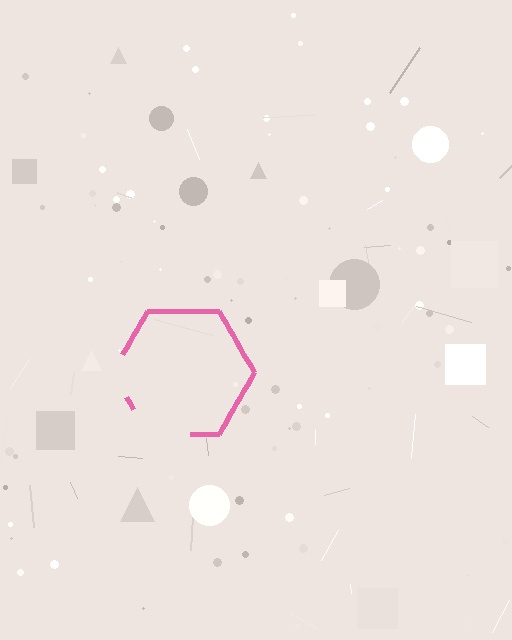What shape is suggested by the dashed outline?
The dashed outline suggests a hexagon.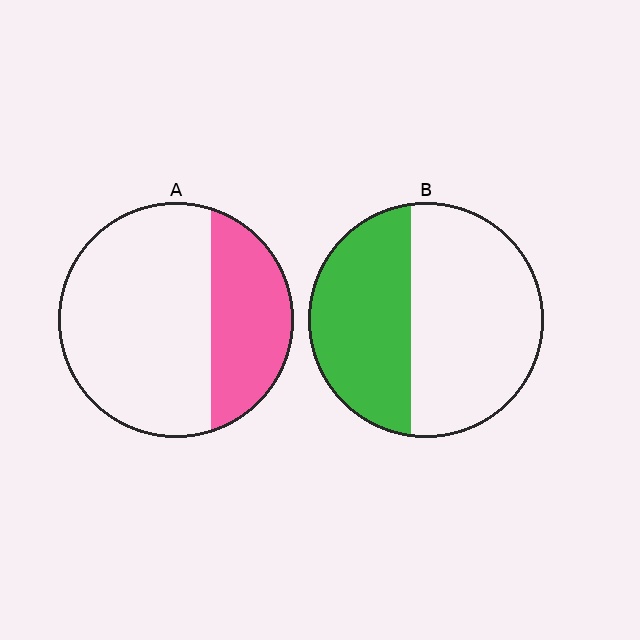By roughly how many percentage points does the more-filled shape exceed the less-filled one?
By roughly 10 percentage points (B over A).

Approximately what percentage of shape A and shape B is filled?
A is approximately 30% and B is approximately 40%.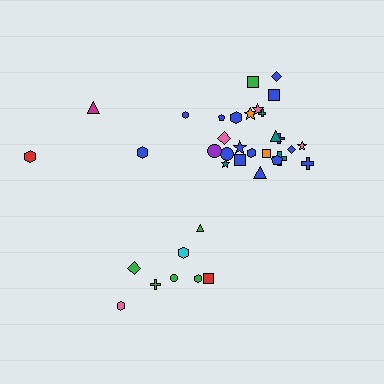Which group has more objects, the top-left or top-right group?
The top-right group.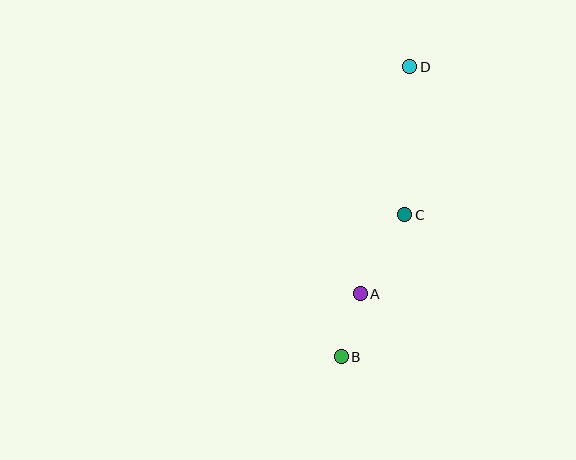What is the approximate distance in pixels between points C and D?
The distance between C and D is approximately 148 pixels.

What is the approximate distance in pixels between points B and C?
The distance between B and C is approximately 156 pixels.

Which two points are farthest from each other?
Points B and D are farthest from each other.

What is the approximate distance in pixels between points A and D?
The distance between A and D is approximately 233 pixels.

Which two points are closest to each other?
Points A and B are closest to each other.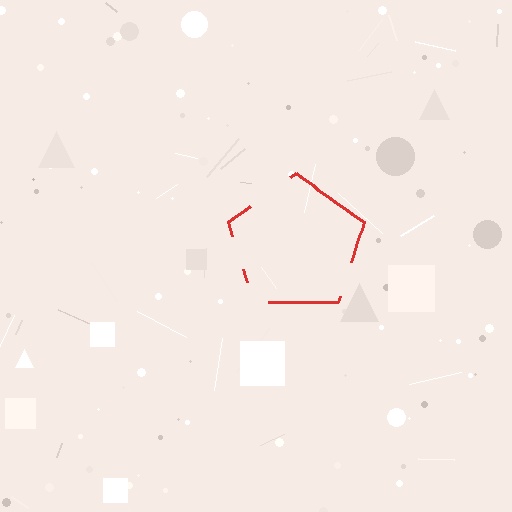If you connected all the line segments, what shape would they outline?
They would outline a pentagon.